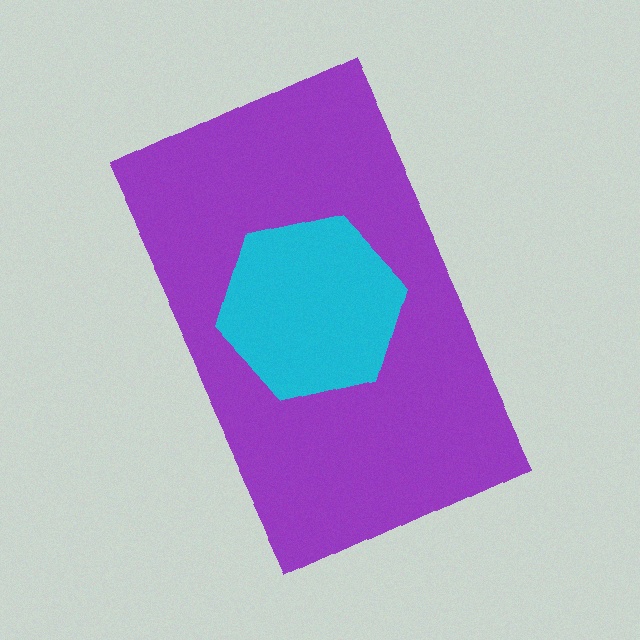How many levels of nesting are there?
2.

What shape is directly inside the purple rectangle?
The cyan hexagon.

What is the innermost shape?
The cyan hexagon.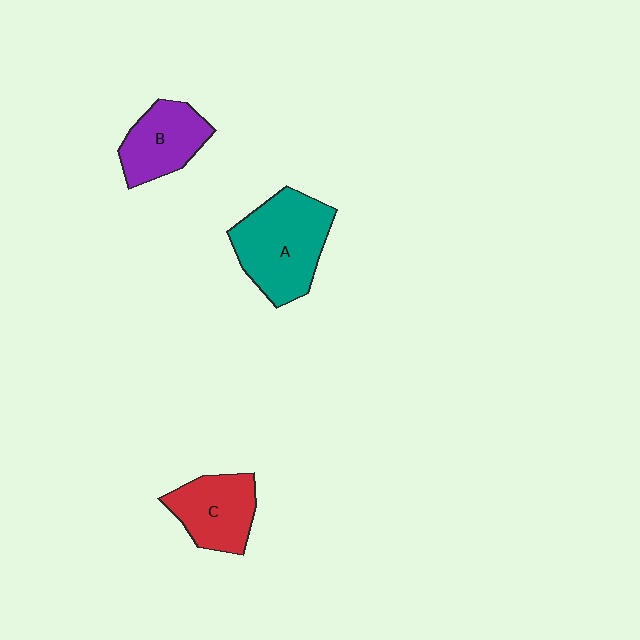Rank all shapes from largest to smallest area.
From largest to smallest: A (teal), C (red), B (purple).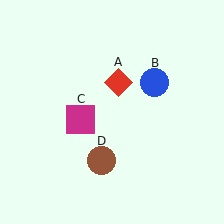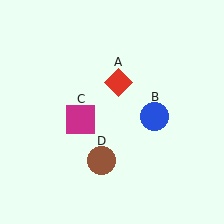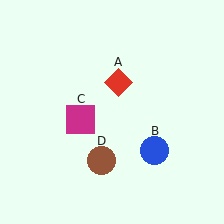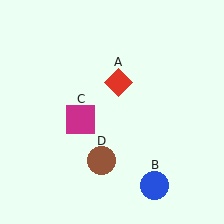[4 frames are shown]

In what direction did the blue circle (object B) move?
The blue circle (object B) moved down.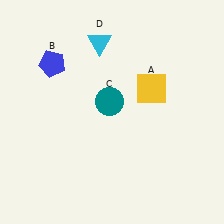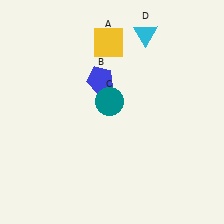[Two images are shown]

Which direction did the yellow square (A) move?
The yellow square (A) moved up.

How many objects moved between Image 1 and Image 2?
3 objects moved between the two images.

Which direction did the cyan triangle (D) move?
The cyan triangle (D) moved right.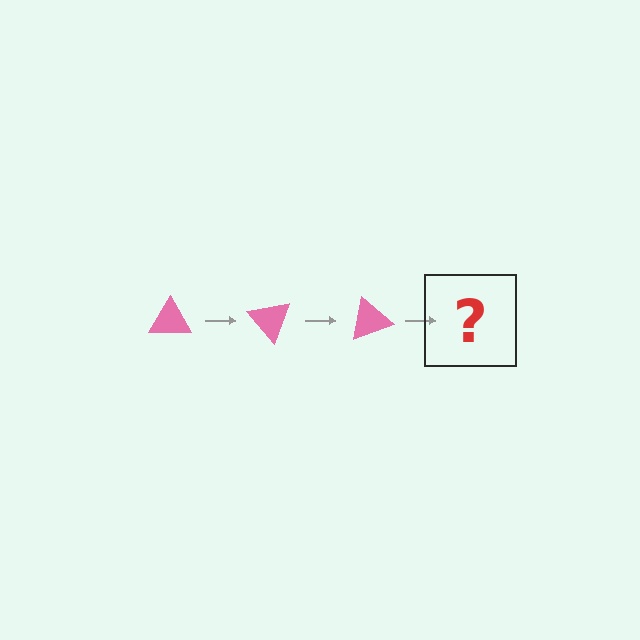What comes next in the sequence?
The next element should be a pink triangle rotated 150 degrees.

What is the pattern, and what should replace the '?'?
The pattern is that the triangle rotates 50 degrees each step. The '?' should be a pink triangle rotated 150 degrees.